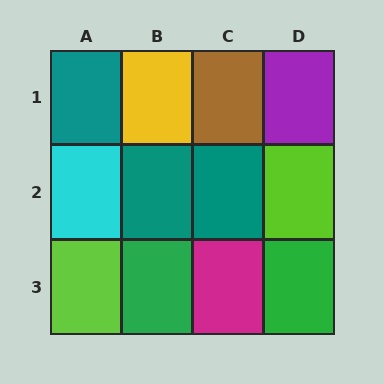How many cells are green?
2 cells are green.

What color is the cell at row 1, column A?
Teal.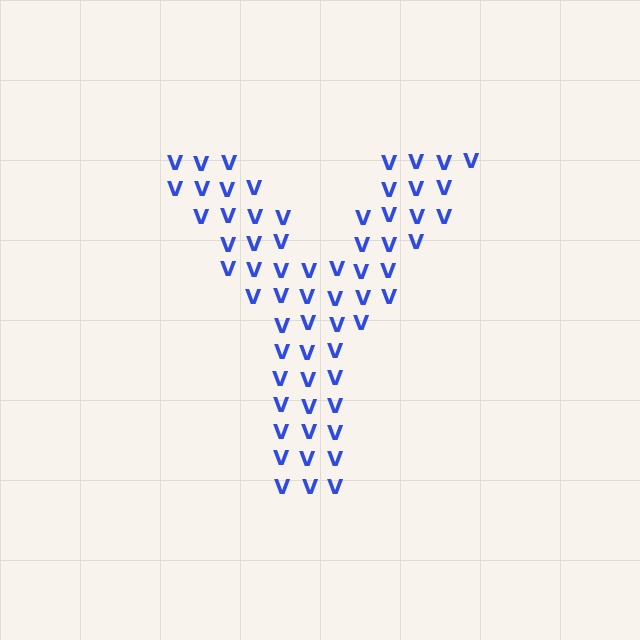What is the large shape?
The large shape is the letter Y.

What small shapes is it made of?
It is made of small letter V's.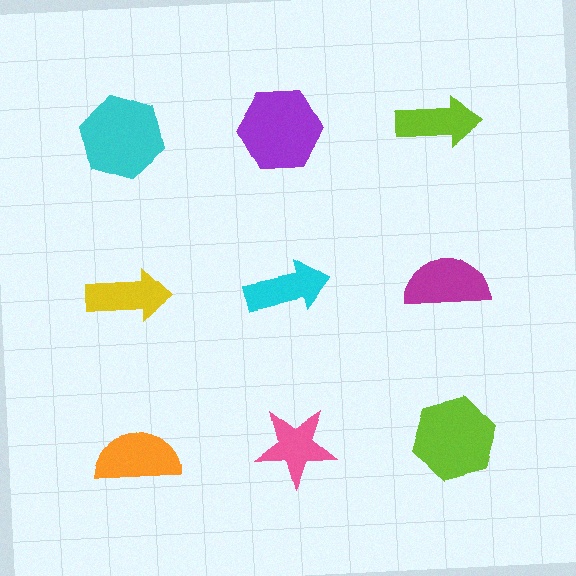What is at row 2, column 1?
A yellow arrow.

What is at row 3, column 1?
An orange semicircle.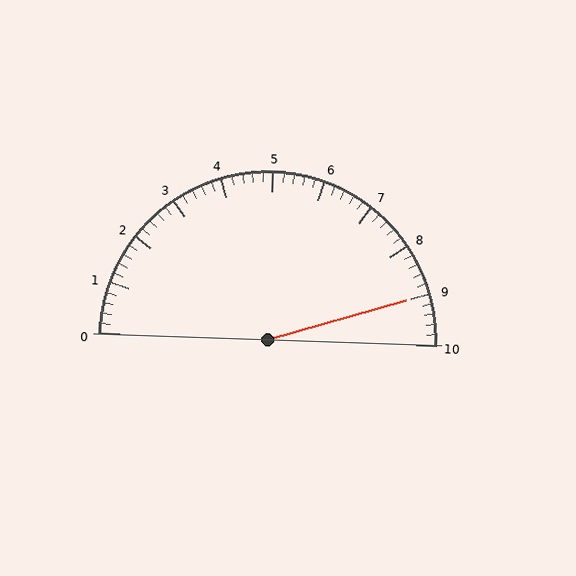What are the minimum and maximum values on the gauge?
The gauge ranges from 0 to 10.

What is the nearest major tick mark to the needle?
The nearest major tick mark is 9.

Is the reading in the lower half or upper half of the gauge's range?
The reading is in the upper half of the range (0 to 10).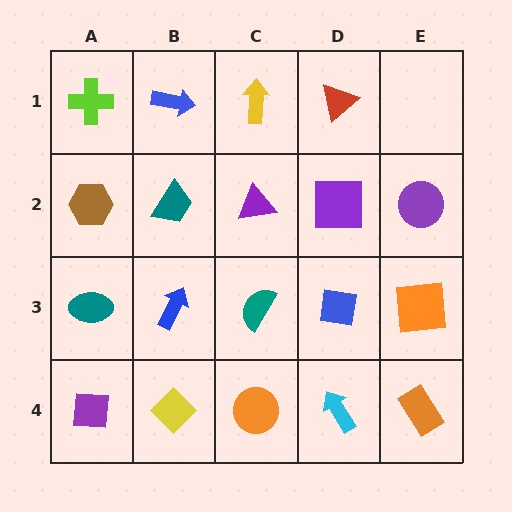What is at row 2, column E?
A purple circle.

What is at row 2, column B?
A teal trapezoid.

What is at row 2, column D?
A purple square.